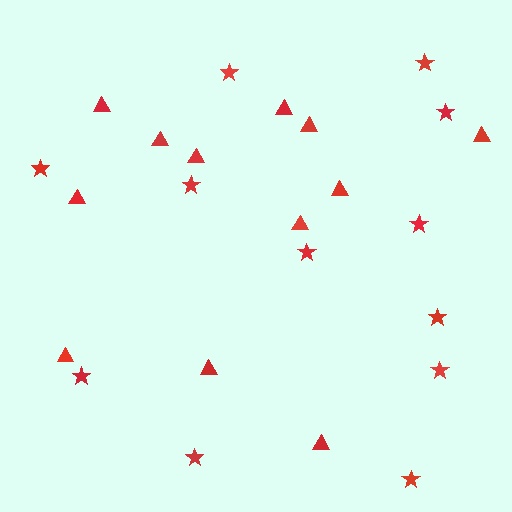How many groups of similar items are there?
There are 2 groups: one group of stars (12) and one group of triangles (12).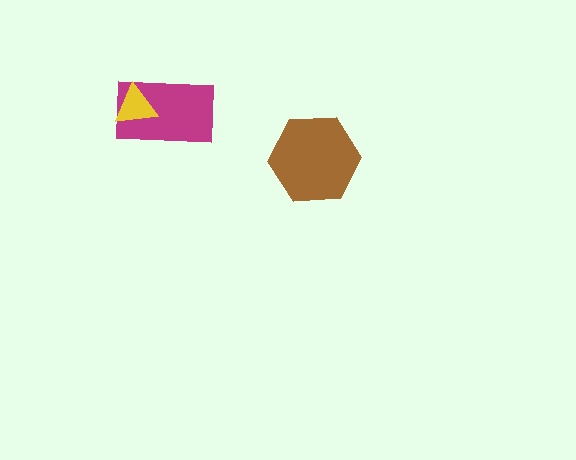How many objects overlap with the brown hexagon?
0 objects overlap with the brown hexagon.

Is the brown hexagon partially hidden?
No, no other shape covers it.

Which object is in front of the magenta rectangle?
The yellow triangle is in front of the magenta rectangle.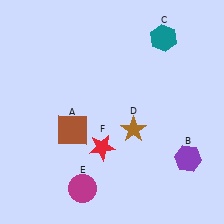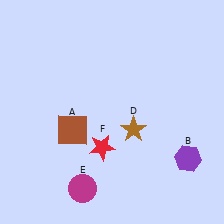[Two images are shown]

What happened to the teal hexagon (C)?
The teal hexagon (C) was removed in Image 2. It was in the top-right area of Image 1.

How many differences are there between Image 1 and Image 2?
There is 1 difference between the two images.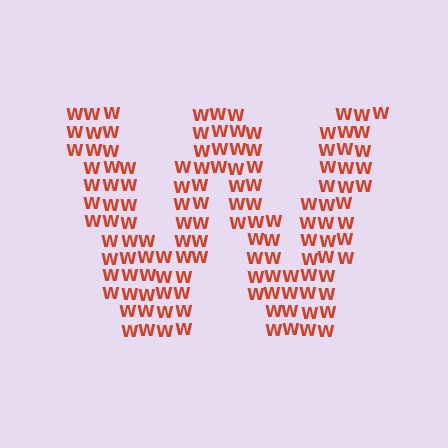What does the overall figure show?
The overall figure shows the letter W.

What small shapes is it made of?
It is made of small letter W's.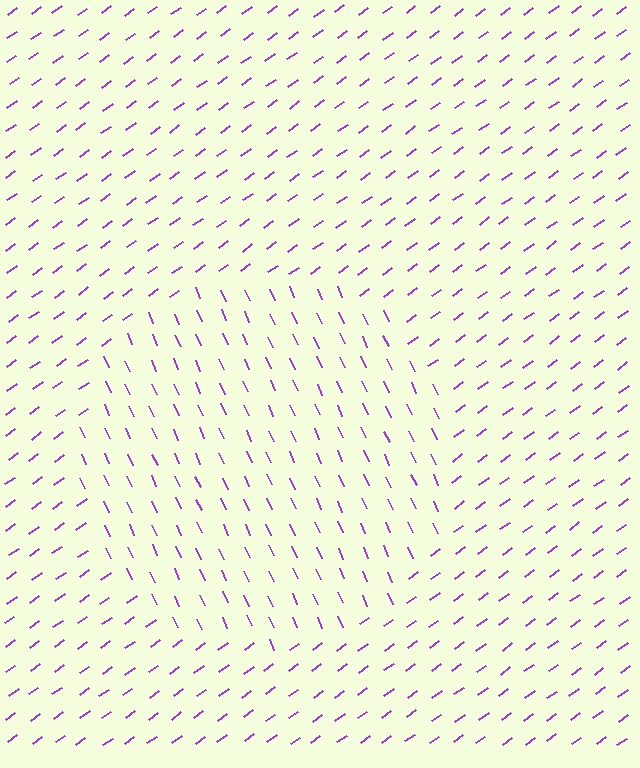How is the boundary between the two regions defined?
The boundary is defined purely by a change in line orientation (approximately 78 degrees difference). All lines are the same color and thickness.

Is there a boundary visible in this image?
Yes, there is a texture boundary formed by a change in line orientation.